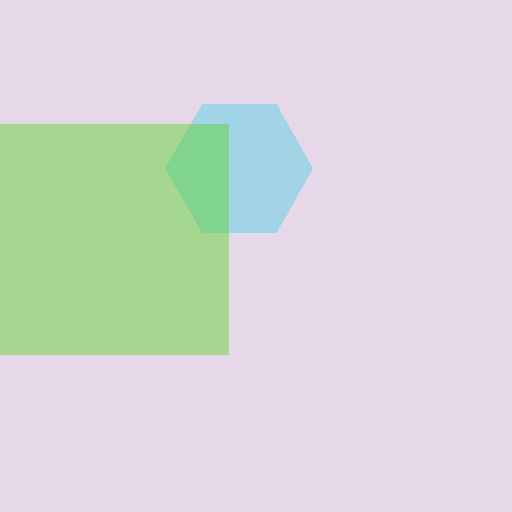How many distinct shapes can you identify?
There are 2 distinct shapes: a cyan hexagon, a lime square.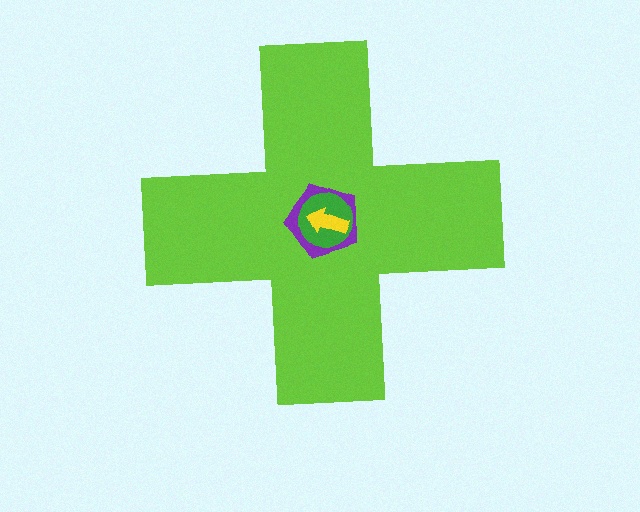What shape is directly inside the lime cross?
The purple pentagon.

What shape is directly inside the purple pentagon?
The green circle.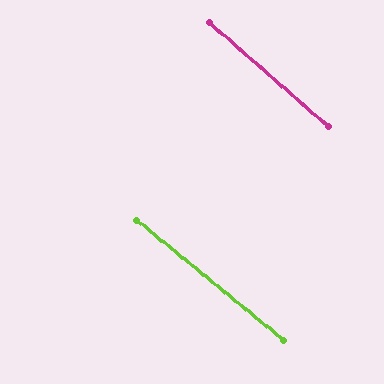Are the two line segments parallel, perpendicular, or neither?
Parallel — their directions differ by only 1.9°.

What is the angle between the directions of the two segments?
Approximately 2 degrees.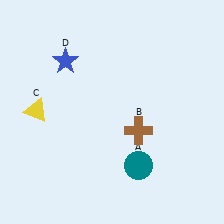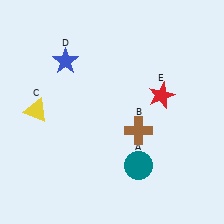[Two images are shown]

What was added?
A red star (E) was added in Image 2.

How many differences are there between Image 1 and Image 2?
There is 1 difference between the two images.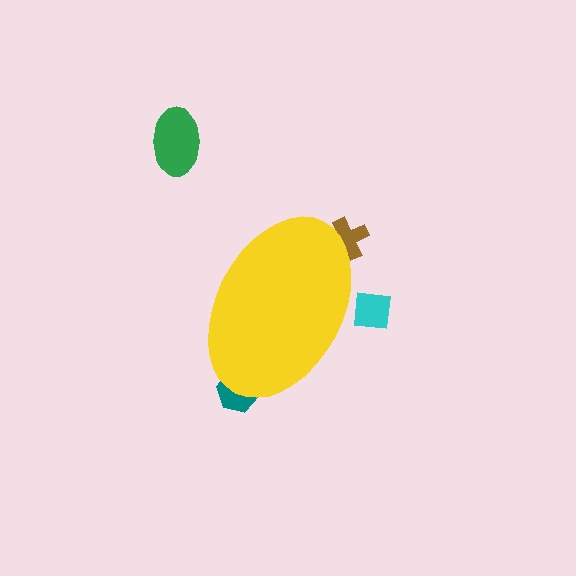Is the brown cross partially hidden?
Yes, the brown cross is partially hidden behind the yellow ellipse.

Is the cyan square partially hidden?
Yes, the cyan square is partially hidden behind the yellow ellipse.